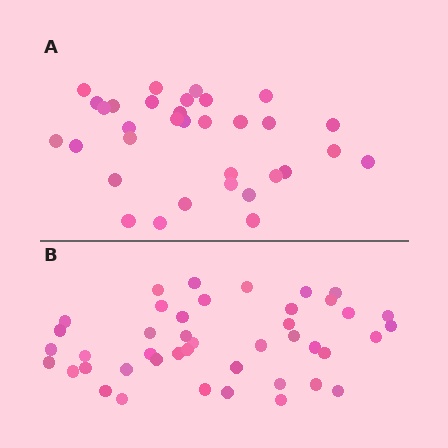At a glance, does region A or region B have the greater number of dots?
Region B (the bottom region) has more dots.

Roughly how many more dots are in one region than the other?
Region B has roughly 10 or so more dots than region A.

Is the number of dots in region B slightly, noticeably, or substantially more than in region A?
Region B has noticeably more, but not dramatically so. The ratio is roughly 1.3 to 1.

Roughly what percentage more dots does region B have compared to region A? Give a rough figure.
About 30% more.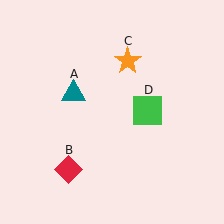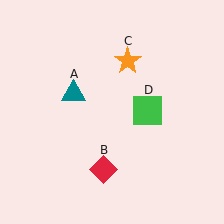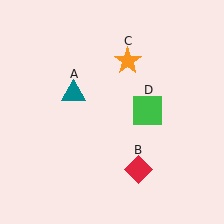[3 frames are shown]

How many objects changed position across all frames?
1 object changed position: red diamond (object B).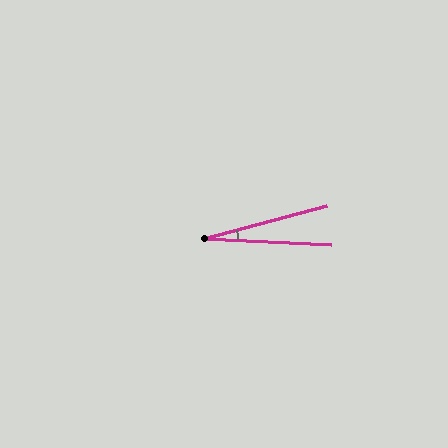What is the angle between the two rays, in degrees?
Approximately 18 degrees.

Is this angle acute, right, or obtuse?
It is acute.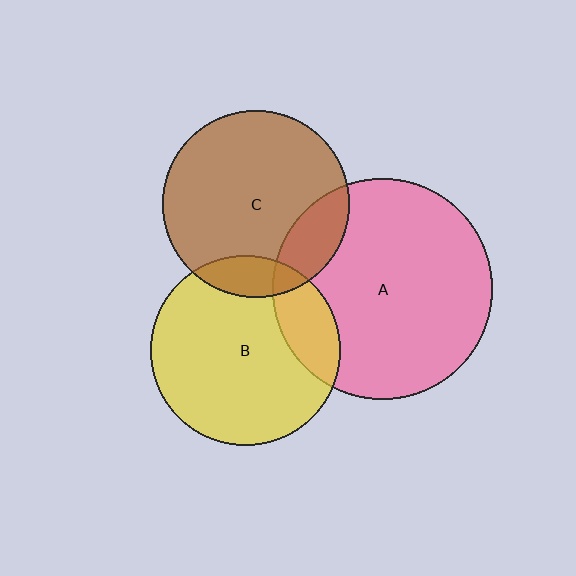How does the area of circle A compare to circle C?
Approximately 1.4 times.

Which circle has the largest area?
Circle A (pink).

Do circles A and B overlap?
Yes.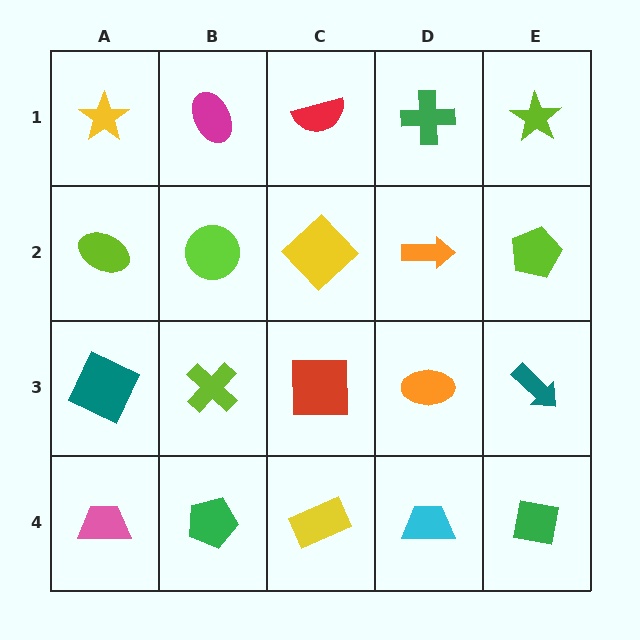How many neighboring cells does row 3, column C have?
4.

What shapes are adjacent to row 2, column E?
A lime star (row 1, column E), a teal arrow (row 3, column E), an orange arrow (row 2, column D).